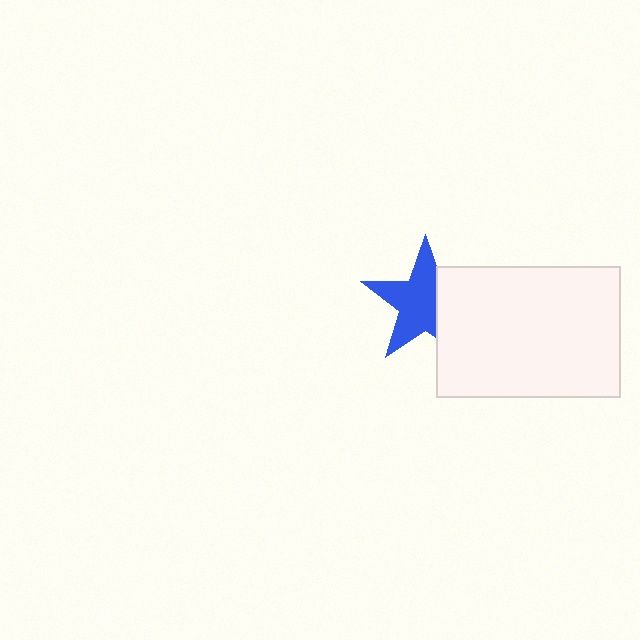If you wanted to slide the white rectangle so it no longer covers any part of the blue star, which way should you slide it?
Slide it right — that is the most direct way to separate the two shapes.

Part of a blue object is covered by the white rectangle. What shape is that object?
It is a star.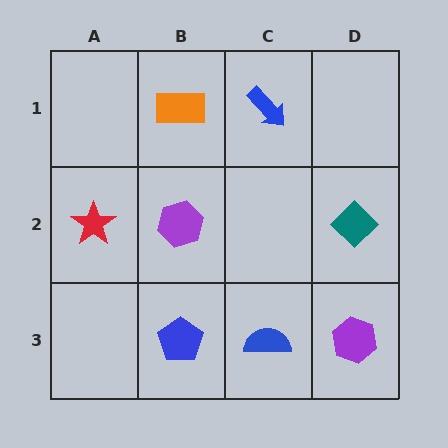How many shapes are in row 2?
3 shapes.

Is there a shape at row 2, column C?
No, that cell is empty.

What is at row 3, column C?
A blue semicircle.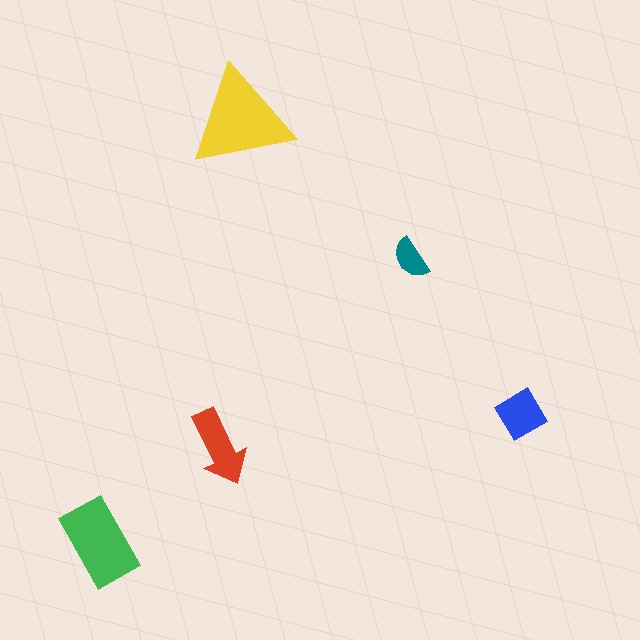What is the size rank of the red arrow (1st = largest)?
3rd.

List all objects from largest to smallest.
The yellow triangle, the green rectangle, the red arrow, the blue diamond, the teal semicircle.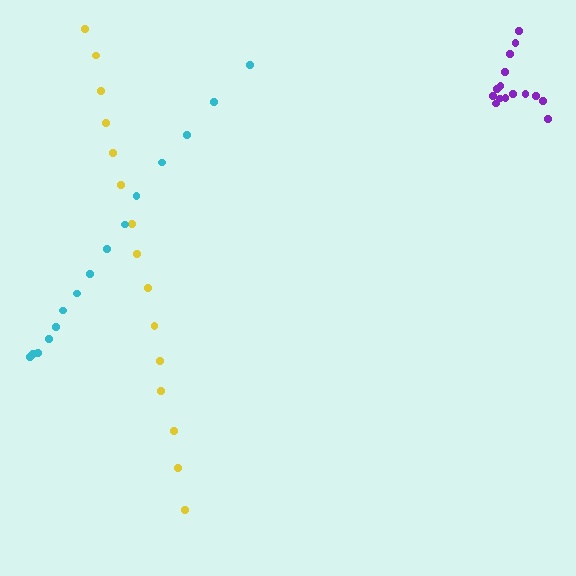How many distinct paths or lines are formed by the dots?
There are 3 distinct paths.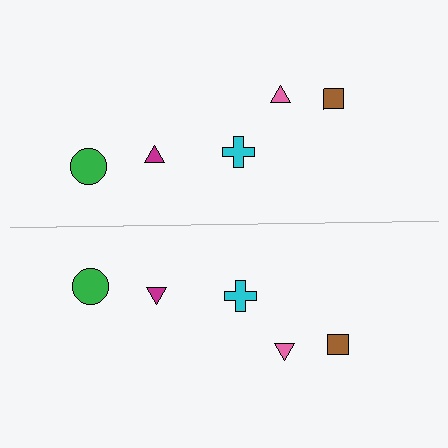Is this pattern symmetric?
Yes, this pattern has bilateral (reflection) symmetry.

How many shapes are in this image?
There are 10 shapes in this image.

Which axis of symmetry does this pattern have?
The pattern has a horizontal axis of symmetry running through the center of the image.